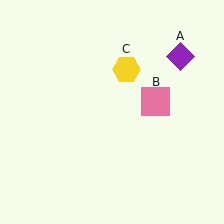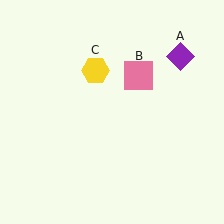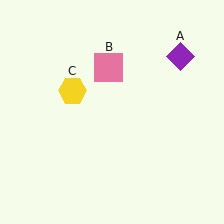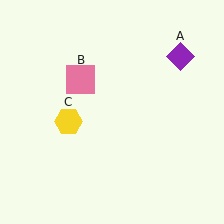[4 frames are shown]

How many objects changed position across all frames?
2 objects changed position: pink square (object B), yellow hexagon (object C).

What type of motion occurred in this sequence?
The pink square (object B), yellow hexagon (object C) rotated counterclockwise around the center of the scene.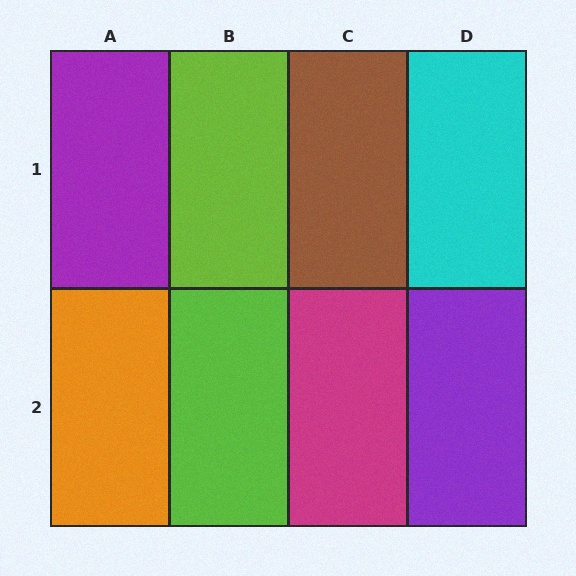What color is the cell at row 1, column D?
Cyan.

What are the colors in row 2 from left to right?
Orange, lime, magenta, purple.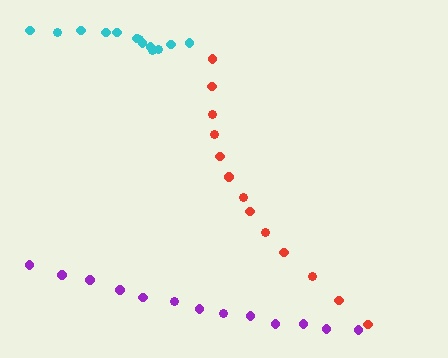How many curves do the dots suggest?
There are 3 distinct paths.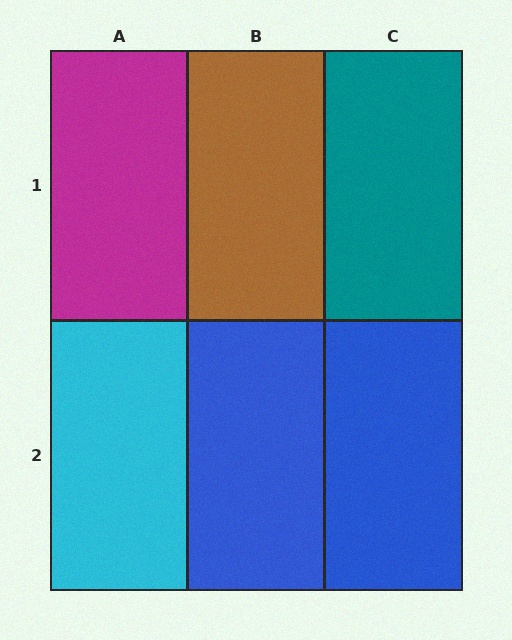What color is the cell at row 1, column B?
Brown.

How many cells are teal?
1 cell is teal.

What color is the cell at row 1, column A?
Magenta.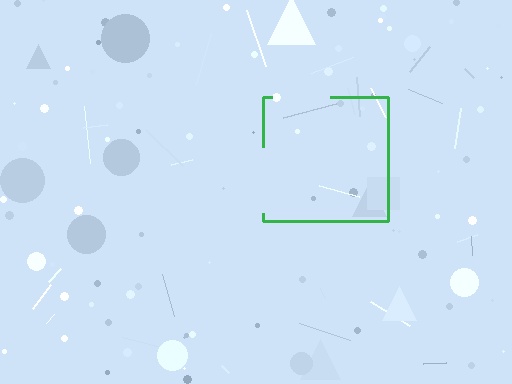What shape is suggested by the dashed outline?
The dashed outline suggests a square.